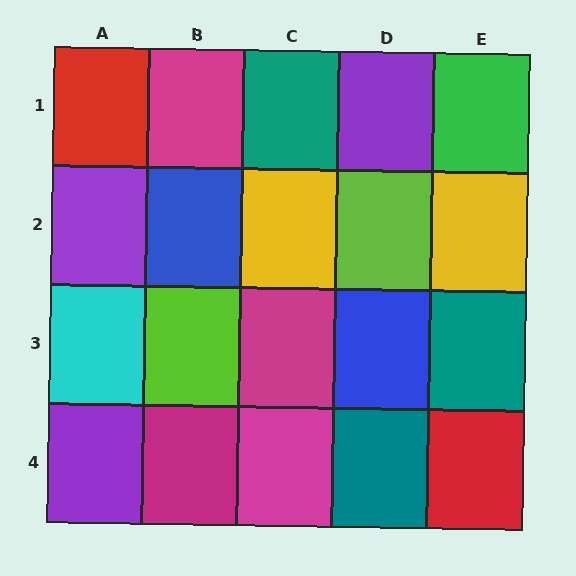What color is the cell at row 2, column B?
Blue.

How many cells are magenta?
4 cells are magenta.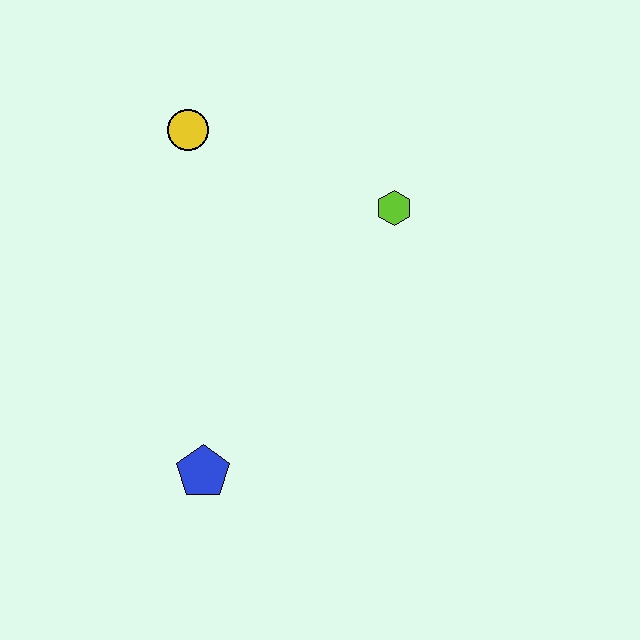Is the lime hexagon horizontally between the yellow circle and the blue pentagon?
No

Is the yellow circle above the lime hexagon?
Yes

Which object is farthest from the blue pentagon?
The yellow circle is farthest from the blue pentagon.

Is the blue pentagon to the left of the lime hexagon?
Yes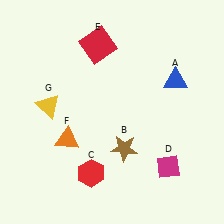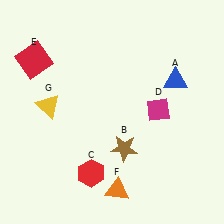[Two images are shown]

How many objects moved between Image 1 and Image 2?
3 objects moved between the two images.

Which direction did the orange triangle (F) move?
The orange triangle (F) moved down.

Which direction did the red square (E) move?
The red square (E) moved left.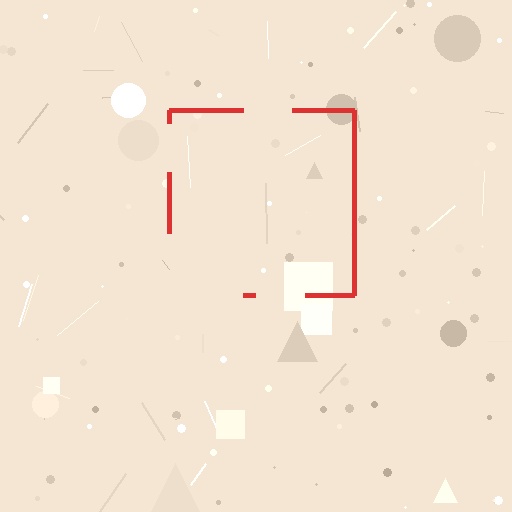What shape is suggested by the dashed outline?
The dashed outline suggests a square.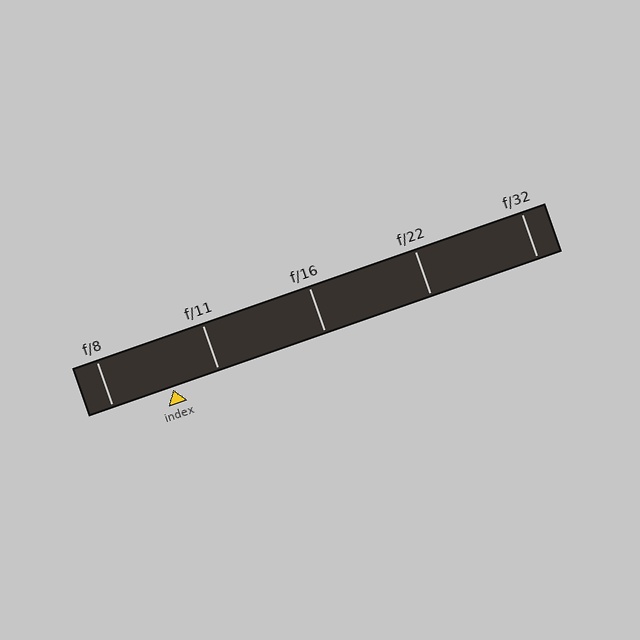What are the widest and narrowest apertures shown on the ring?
The widest aperture shown is f/8 and the narrowest is f/32.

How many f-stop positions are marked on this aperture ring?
There are 5 f-stop positions marked.